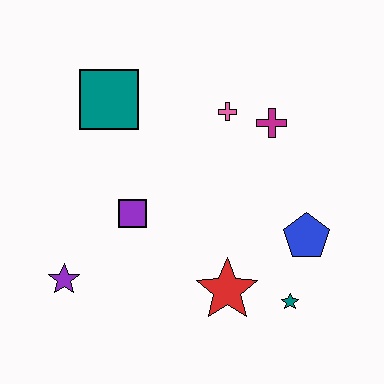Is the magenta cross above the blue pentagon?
Yes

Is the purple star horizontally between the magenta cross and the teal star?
No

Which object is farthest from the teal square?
The teal star is farthest from the teal square.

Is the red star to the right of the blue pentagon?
No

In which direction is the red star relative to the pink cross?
The red star is below the pink cross.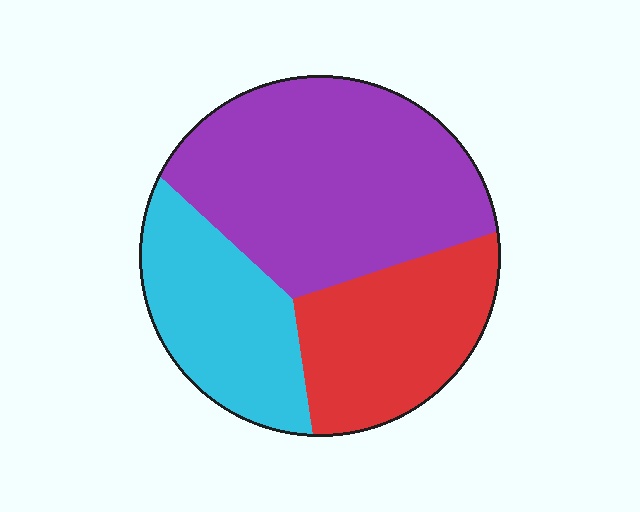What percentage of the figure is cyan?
Cyan covers around 25% of the figure.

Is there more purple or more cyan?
Purple.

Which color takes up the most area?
Purple, at roughly 50%.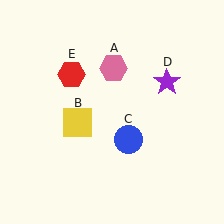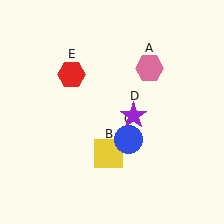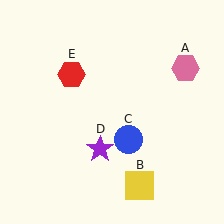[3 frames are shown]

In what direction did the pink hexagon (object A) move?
The pink hexagon (object A) moved right.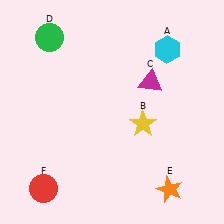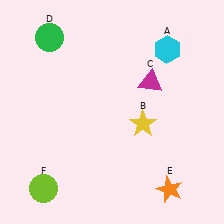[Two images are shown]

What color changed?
The circle (F) changed from red in Image 1 to lime in Image 2.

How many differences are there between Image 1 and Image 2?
There is 1 difference between the two images.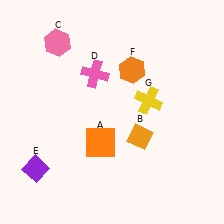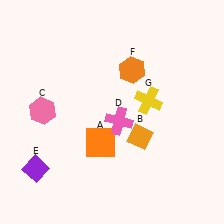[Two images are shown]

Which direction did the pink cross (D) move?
The pink cross (D) moved down.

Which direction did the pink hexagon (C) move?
The pink hexagon (C) moved down.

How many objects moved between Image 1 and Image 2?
2 objects moved between the two images.